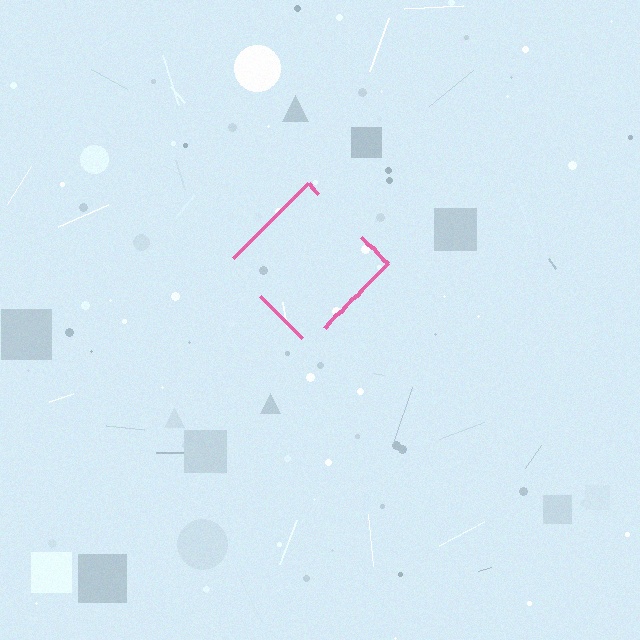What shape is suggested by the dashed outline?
The dashed outline suggests a diamond.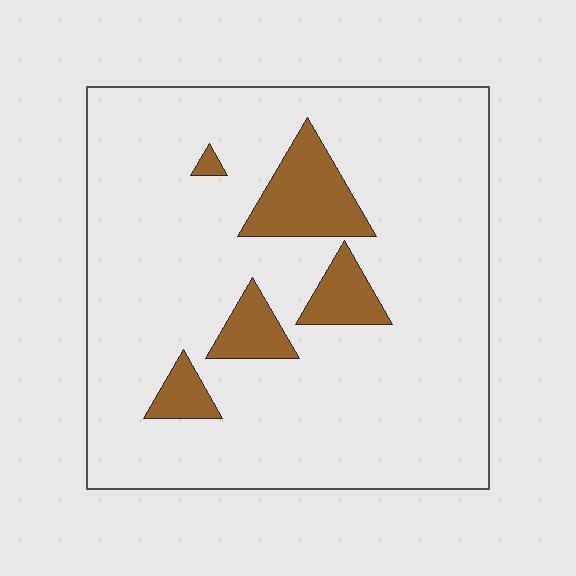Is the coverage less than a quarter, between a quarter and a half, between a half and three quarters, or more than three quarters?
Less than a quarter.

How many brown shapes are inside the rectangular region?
5.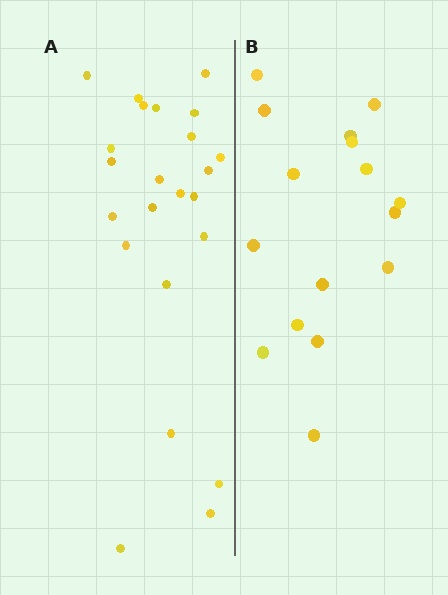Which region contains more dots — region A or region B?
Region A (the left region) has more dots.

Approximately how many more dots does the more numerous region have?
Region A has roughly 8 or so more dots than region B.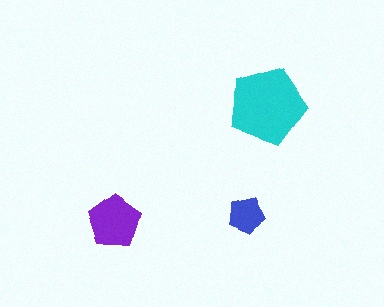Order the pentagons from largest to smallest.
the cyan one, the purple one, the blue one.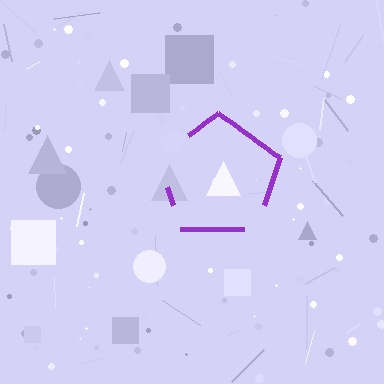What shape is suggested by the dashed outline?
The dashed outline suggests a pentagon.